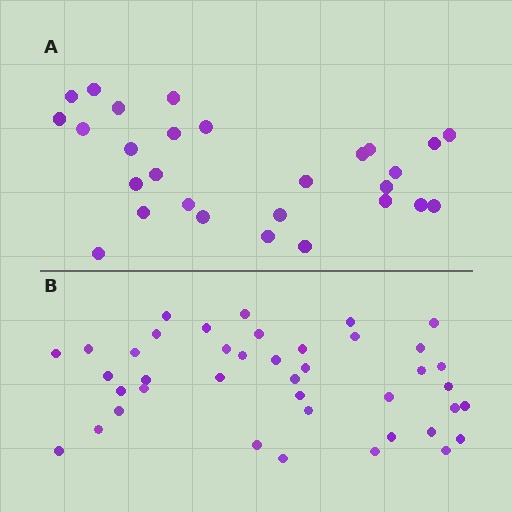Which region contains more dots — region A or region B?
Region B (the bottom region) has more dots.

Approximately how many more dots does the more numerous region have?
Region B has approximately 15 more dots than region A.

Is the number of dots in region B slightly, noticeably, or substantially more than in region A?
Region B has substantially more. The ratio is roughly 1.5 to 1.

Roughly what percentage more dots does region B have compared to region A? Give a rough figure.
About 45% more.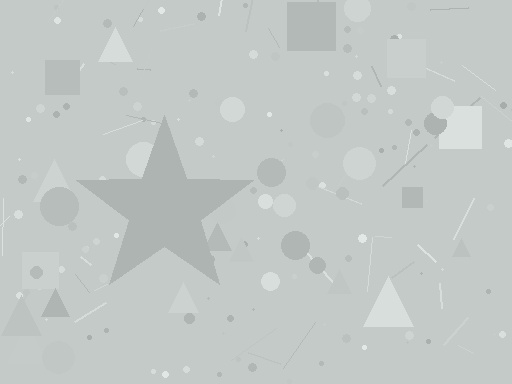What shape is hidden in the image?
A star is hidden in the image.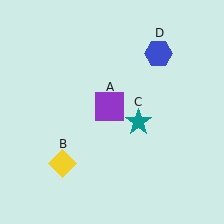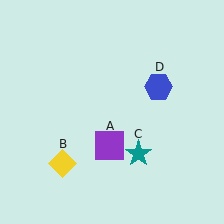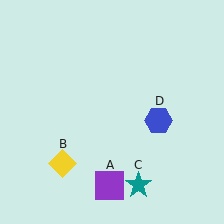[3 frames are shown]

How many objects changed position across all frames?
3 objects changed position: purple square (object A), teal star (object C), blue hexagon (object D).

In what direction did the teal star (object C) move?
The teal star (object C) moved down.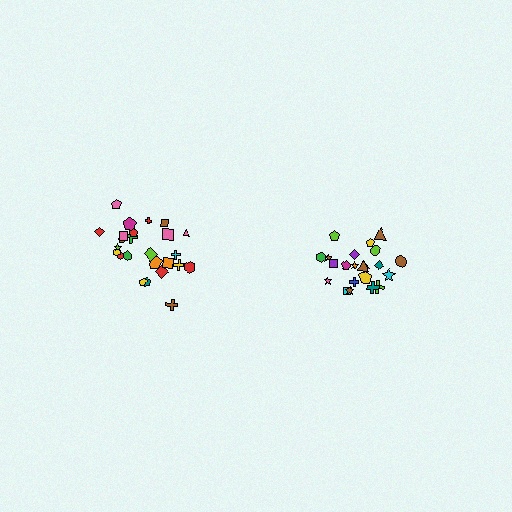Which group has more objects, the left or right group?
The left group.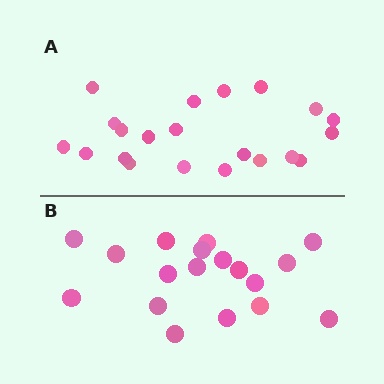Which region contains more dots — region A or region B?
Region A (the top region) has more dots.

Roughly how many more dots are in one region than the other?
Region A has just a few more — roughly 2 or 3 more dots than region B.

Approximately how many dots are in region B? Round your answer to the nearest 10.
About 20 dots. (The exact count is 18, which rounds to 20.)